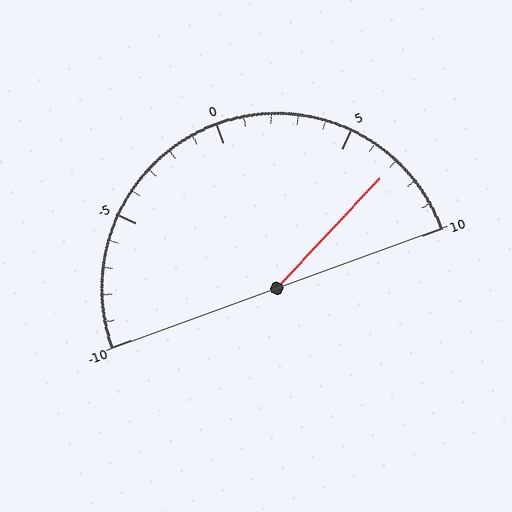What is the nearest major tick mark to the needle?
The nearest major tick mark is 5.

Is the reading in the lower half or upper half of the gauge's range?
The reading is in the upper half of the range (-10 to 10).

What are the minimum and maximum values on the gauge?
The gauge ranges from -10 to 10.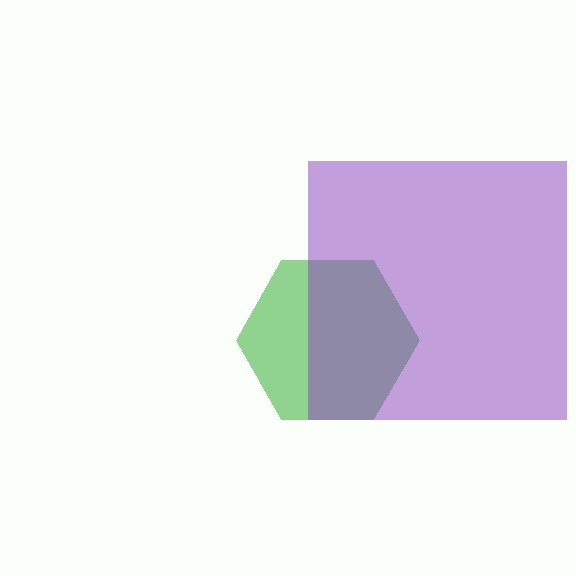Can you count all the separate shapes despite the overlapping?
Yes, there are 2 separate shapes.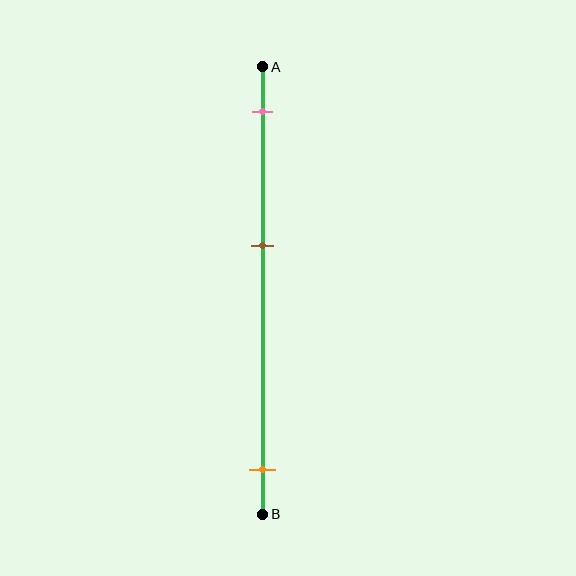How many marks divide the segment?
There are 3 marks dividing the segment.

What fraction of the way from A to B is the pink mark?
The pink mark is approximately 10% (0.1) of the way from A to B.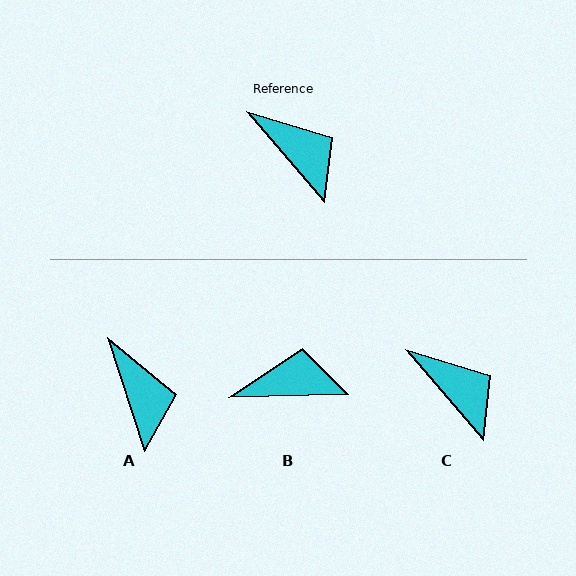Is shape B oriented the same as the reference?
No, it is off by about 51 degrees.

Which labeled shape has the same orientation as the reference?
C.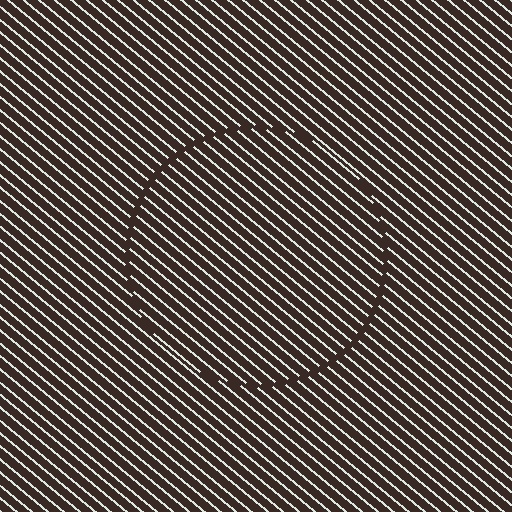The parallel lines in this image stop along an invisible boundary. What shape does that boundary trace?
An illusory circle. The interior of the shape contains the same grating, shifted by half a period — the contour is defined by the phase discontinuity where line-ends from the inner and outer gratings abut.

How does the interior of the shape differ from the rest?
The interior of the shape contains the same grating, shifted by half a period — the contour is defined by the phase discontinuity where line-ends from the inner and outer gratings abut.